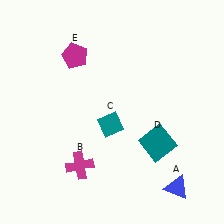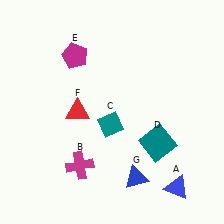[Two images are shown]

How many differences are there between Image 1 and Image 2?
There are 2 differences between the two images.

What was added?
A red triangle (F), a blue triangle (G) were added in Image 2.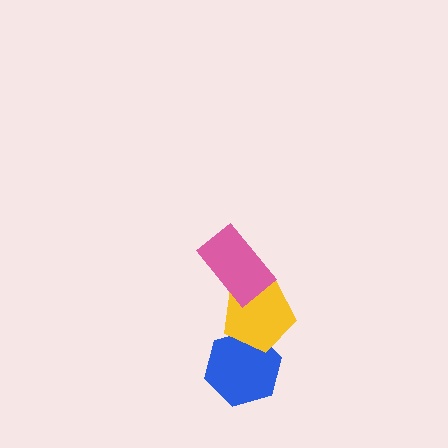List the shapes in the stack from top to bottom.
From top to bottom: the pink rectangle, the yellow pentagon, the blue hexagon.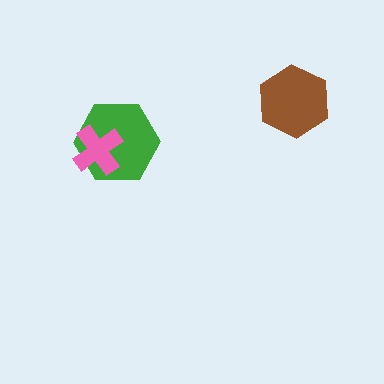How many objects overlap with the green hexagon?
1 object overlaps with the green hexagon.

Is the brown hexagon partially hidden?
No, no other shape covers it.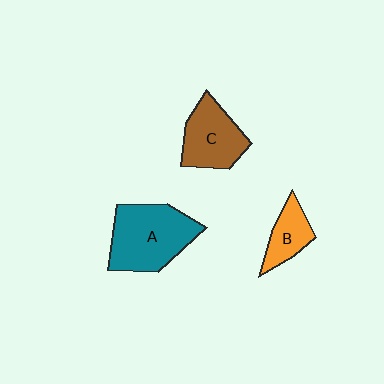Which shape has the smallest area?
Shape B (orange).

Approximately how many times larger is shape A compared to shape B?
Approximately 2.2 times.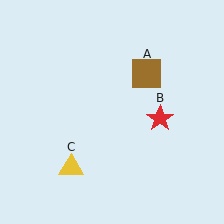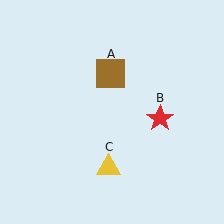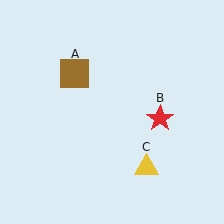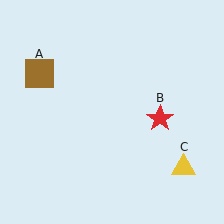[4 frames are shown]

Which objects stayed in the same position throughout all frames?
Red star (object B) remained stationary.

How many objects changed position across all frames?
2 objects changed position: brown square (object A), yellow triangle (object C).